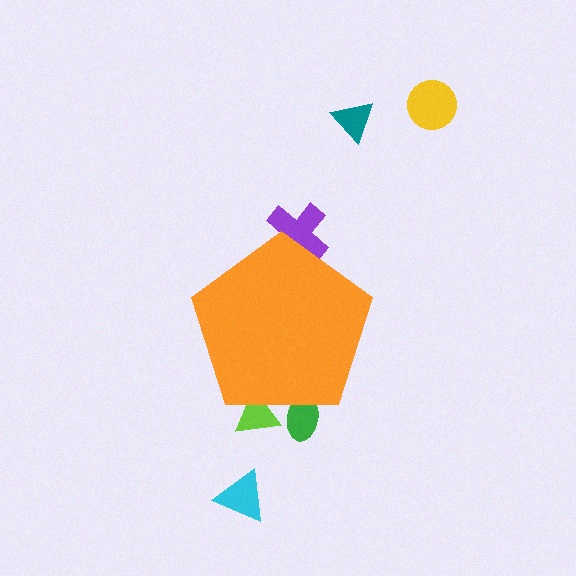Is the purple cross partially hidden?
Yes, the purple cross is partially hidden behind the orange pentagon.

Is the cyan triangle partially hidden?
No, the cyan triangle is fully visible.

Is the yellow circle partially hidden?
No, the yellow circle is fully visible.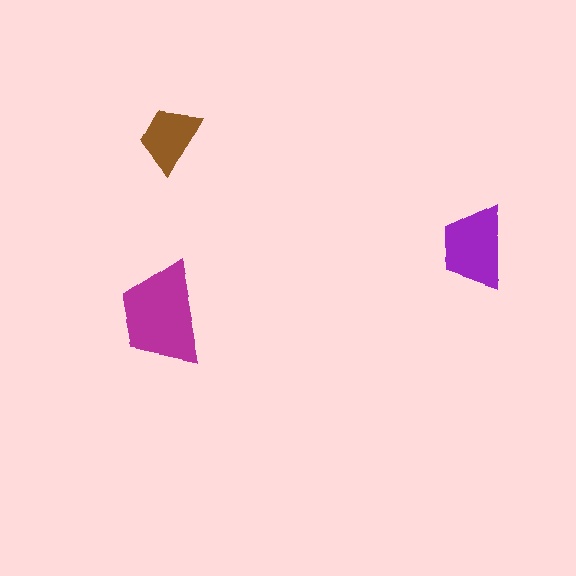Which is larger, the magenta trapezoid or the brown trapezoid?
The magenta one.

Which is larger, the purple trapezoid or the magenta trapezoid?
The magenta one.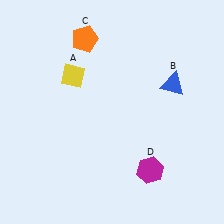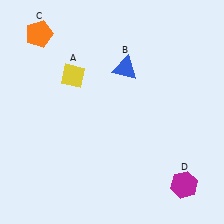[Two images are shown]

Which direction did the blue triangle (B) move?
The blue triangle (B) moved left.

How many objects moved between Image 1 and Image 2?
3 objects moved between the two images.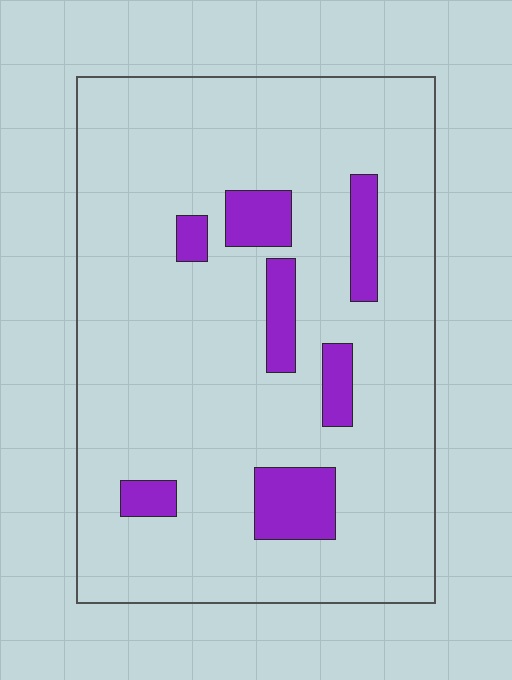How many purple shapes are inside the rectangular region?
7.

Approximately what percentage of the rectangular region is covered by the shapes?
Approximately 10%.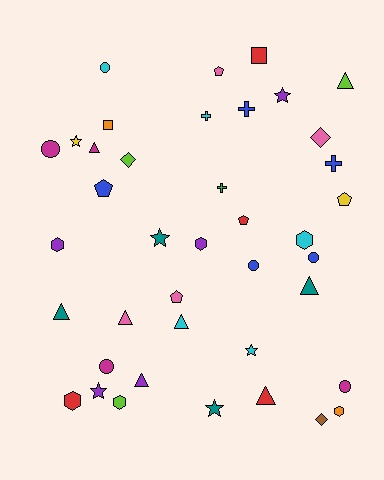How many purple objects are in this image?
There are 5 purple objects.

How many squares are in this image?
There are 2 squares.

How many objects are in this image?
There are 40 objects.